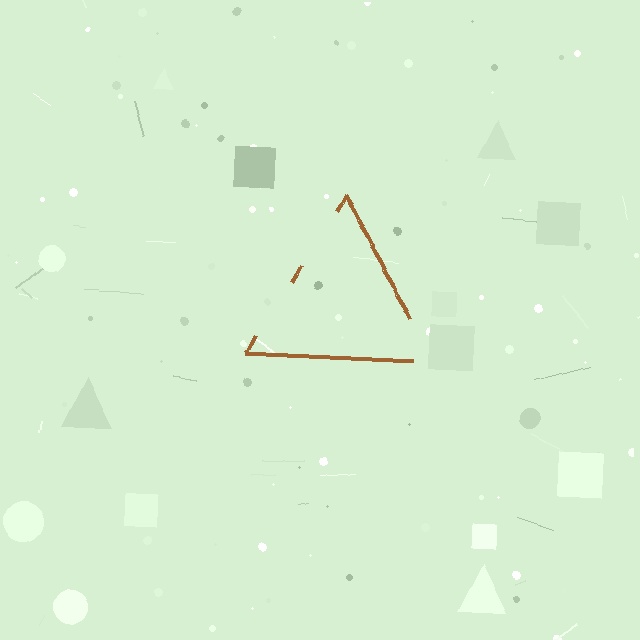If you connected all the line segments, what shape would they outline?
They would outline a triangle.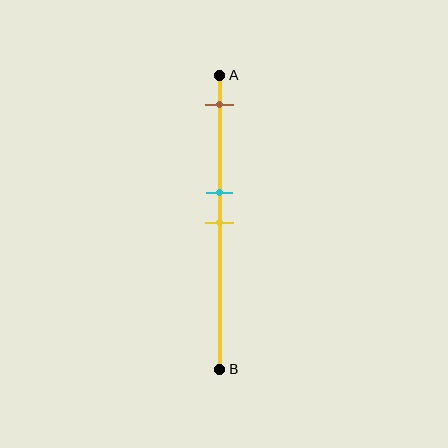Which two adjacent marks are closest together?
The cyan and yellow marks are the closest adjacent pair.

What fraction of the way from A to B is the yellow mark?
The yellow mark is approximately 50% (0.5) of the way from A to B.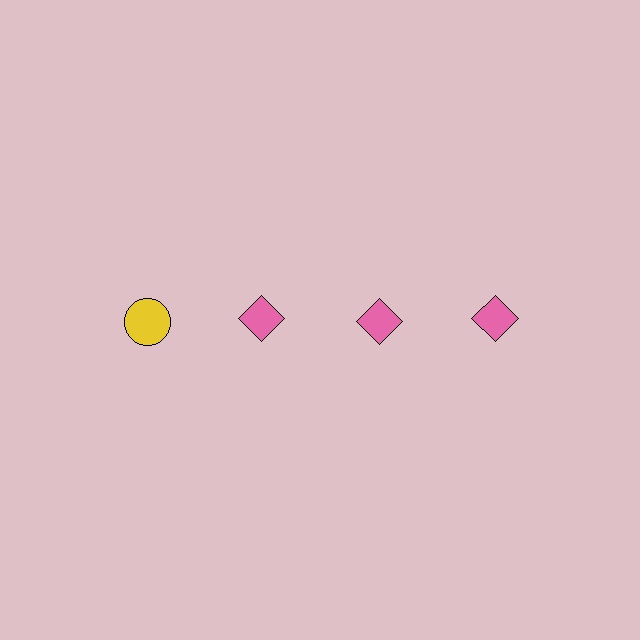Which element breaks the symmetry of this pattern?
The yellow circle in the top row, leftmost column breaks the symmetry. All other shapes are pink diamonds.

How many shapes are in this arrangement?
There are 4 shapes arranged in a grid pattern.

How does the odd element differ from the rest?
It differs in both color (yellow instead of pink) and shape (circle instead of diamond).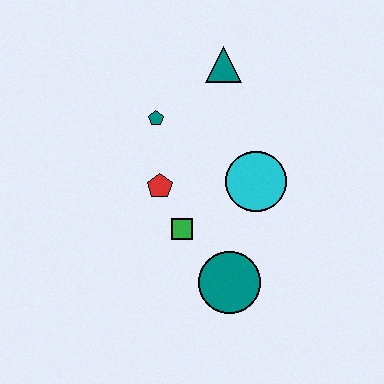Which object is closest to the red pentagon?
The green square is closest to the red pentagon.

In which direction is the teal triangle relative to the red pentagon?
The teal triangle is above the red pentagon.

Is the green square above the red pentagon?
No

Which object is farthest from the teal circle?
The teal triangle is farthest from the teal circle.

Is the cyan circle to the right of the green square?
Yes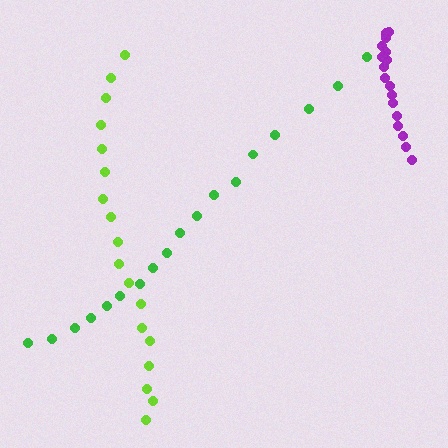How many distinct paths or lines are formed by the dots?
There are 3 distinct paths.